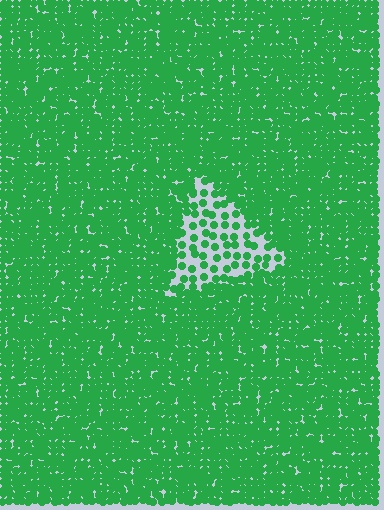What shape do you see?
I see a triangle.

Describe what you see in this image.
The image contains small green elements arranged at two different densities. A triangle-shaped region is visible where the elements are less densely packed than the surrounding area.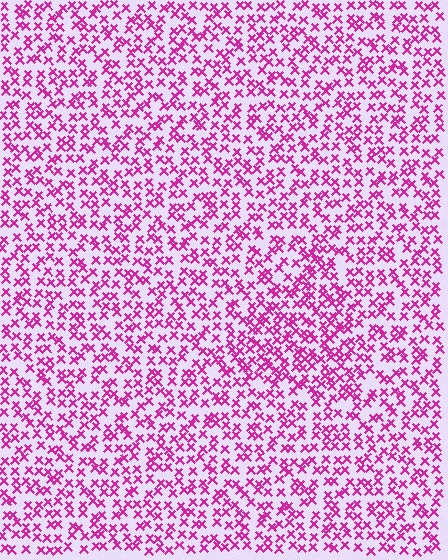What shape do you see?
I see a triangle.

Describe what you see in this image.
The image contains small magenta elements arranged at two different densities. A triangle-shaped region is visible where the elements are more densely packed than the surrounding area.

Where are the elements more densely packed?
The elements are more densely packed inside the triangle boundary.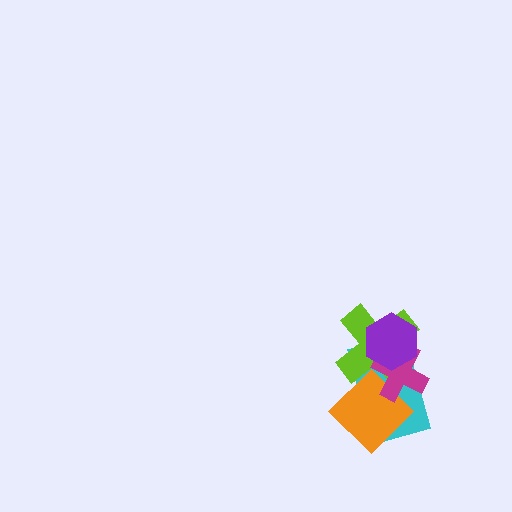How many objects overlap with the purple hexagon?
3 objects overlap with the purple hexagon.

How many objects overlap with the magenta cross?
4 objects overlap with the magenta cross.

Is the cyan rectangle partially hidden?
Yes, it is partially covered by another shape.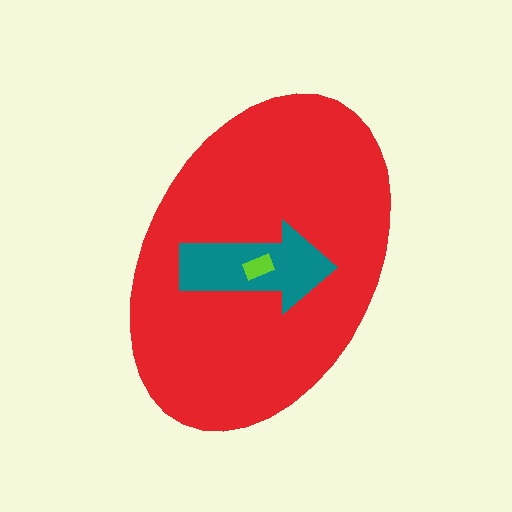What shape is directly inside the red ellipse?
The teal arrow.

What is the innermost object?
The lime rectangle.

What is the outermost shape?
The red ellipse.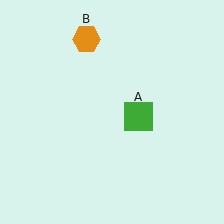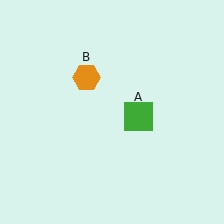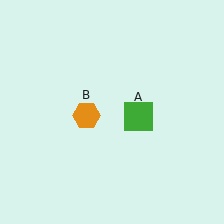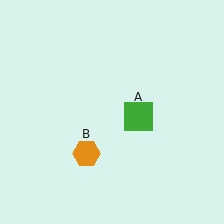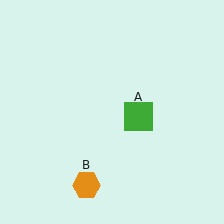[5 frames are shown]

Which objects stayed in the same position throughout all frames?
Green square (object A) remained stationary.